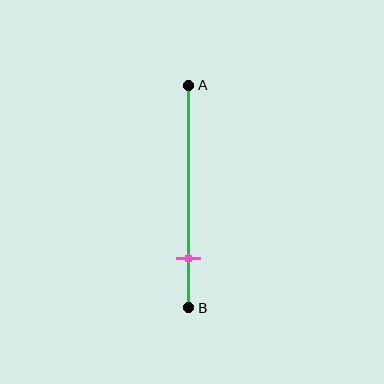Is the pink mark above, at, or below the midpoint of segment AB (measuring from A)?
The pink mark is below the midpoint of segment AB.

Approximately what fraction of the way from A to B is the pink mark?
The pink mark is approximately 80% of the way from A to B.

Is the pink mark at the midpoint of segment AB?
No, the mark is at about 80% from A, not at the 50% midpoint.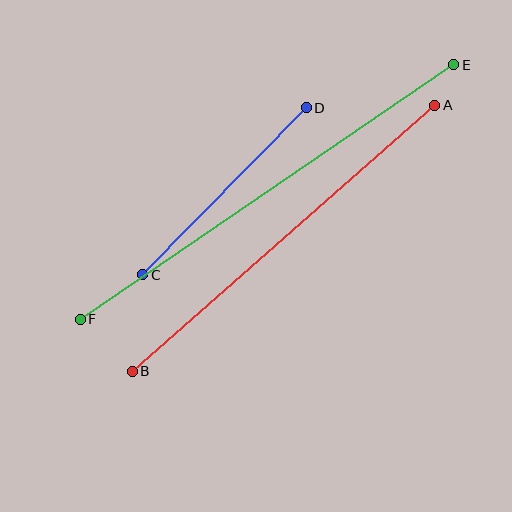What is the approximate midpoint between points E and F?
The midpoint is at approximately (267, 192) pixels.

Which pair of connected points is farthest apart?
Points E and F are farthest apart.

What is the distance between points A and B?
The distance is approximately 403 pixels.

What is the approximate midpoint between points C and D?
The midpoint is at approximately (224, 191) pixels.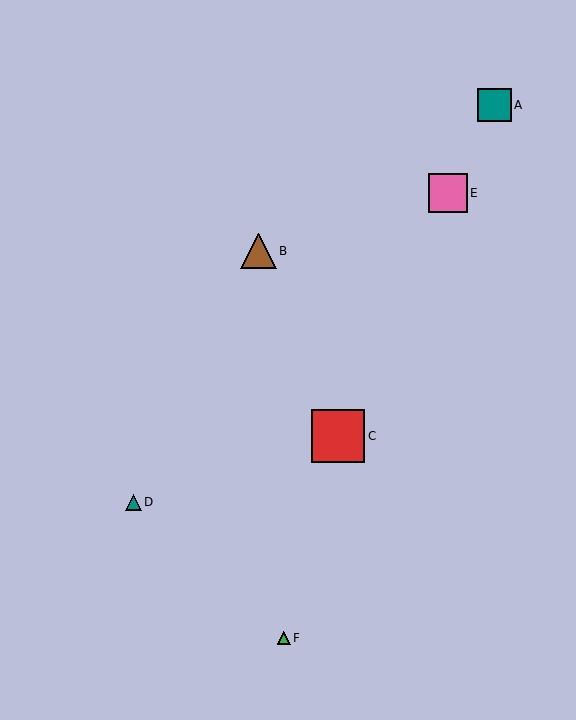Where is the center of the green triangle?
The center of the green triangle is at (284, 638).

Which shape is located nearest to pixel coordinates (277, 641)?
The green triangle (labeled F) at (284, 638) is nearest to that location.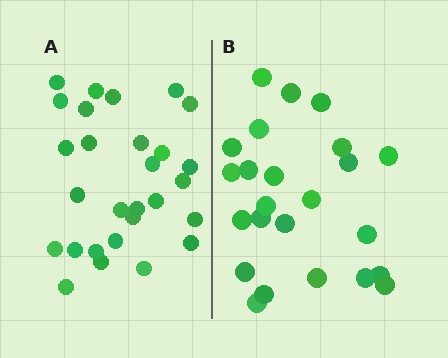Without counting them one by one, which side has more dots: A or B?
Region A (the left region) has more dots.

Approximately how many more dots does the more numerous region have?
Region A has about 4 more dots than region B.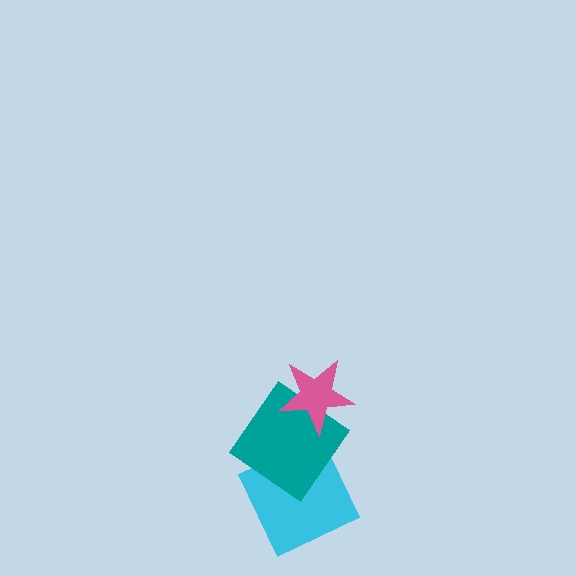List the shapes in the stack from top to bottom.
From top to bottom: the pink star, the teal diamond, the cyan square.